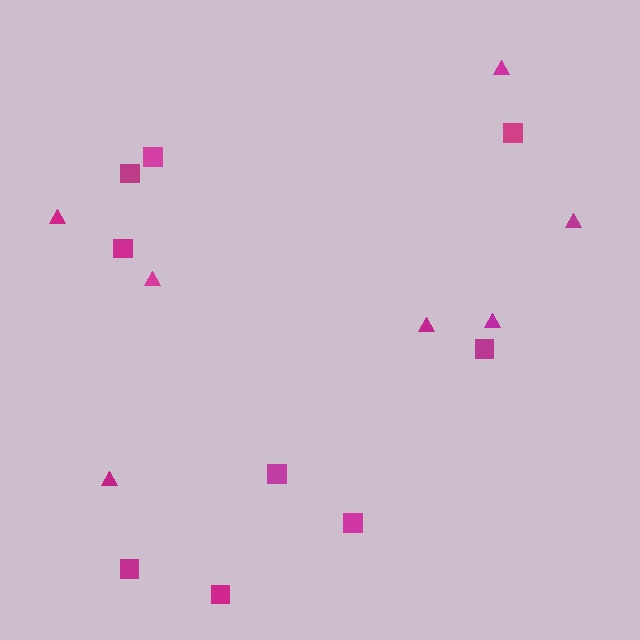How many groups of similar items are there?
There are 2 groups: one group of squares (9) and one group of triangles (7).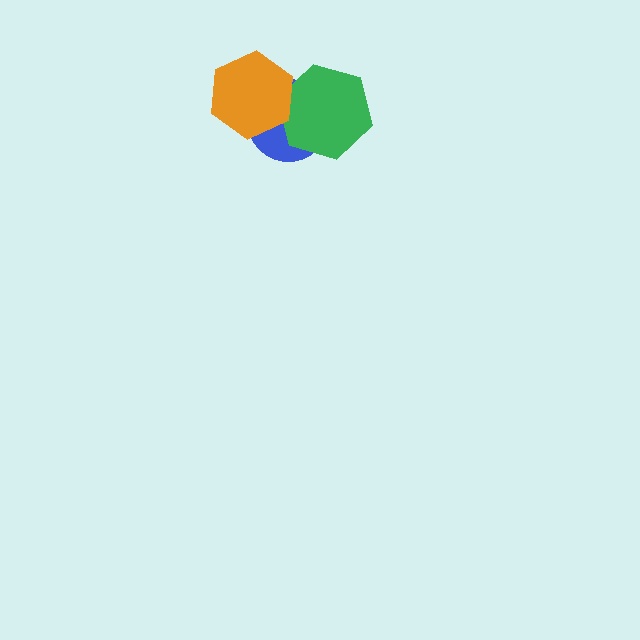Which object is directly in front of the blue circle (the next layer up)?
The green hexagon is directly in front of the blue circle.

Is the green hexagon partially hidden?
Yes, it is partially covered by another shape.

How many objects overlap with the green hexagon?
2 objects overlap with the green hexagon.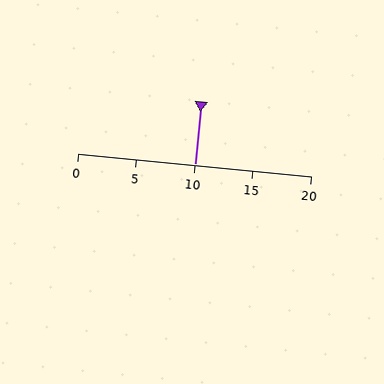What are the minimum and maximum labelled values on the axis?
The axis runs from 0 to 20.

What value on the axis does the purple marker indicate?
The marker indicates approximately 10.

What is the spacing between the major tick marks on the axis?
The major ticks are spaced 5 apart.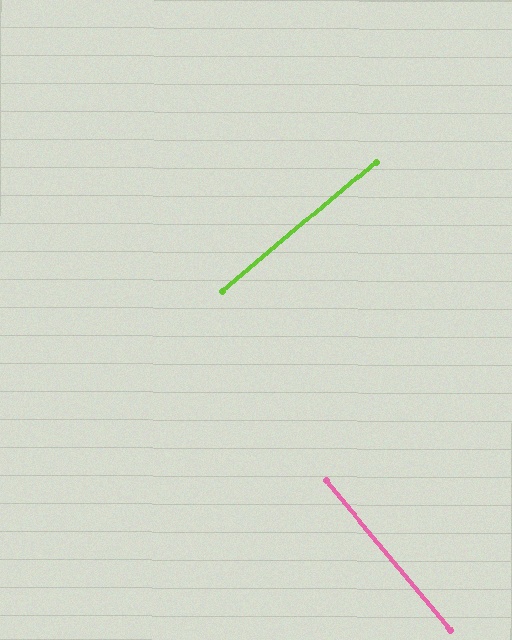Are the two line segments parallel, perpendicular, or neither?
Perpendicular — they meet at approximately 90°.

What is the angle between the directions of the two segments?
Approximately 90 degrees.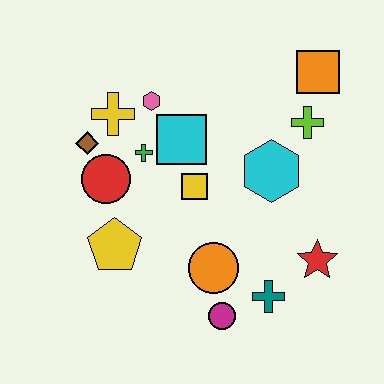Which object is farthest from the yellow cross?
The red star is farthest from the yellow cross.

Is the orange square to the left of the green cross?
No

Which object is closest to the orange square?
The lime cross is closest to the orange square.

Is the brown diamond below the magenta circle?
No